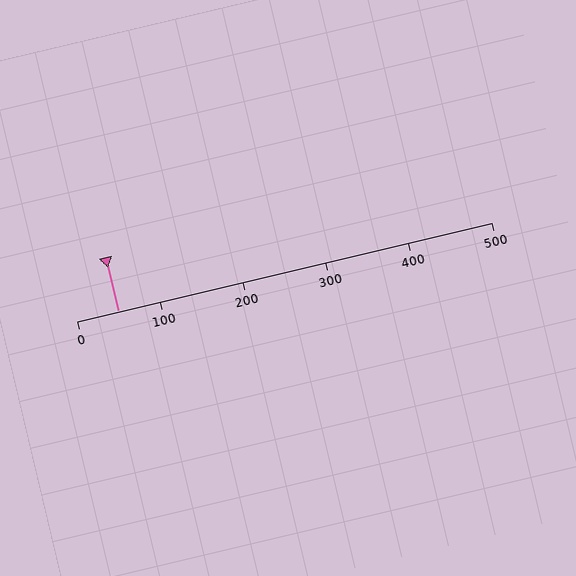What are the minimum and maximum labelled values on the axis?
The axis runs from 0 to 500.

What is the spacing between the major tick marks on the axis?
The major ticks are spaced 100 apart.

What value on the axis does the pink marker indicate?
The marker indicates approximately 50.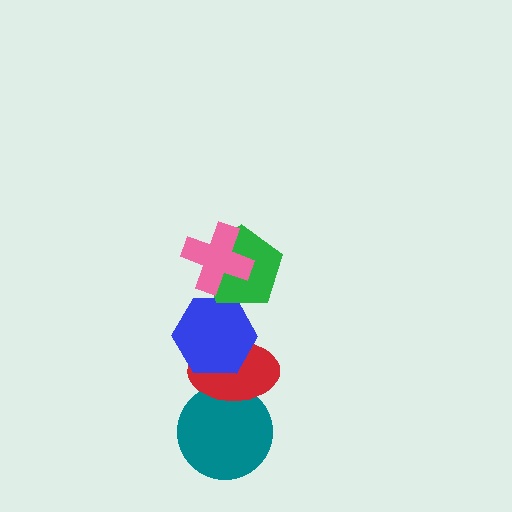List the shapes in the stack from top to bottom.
From top to bottom: the pink cross, the green pentagon, the blue hexagon, the red ellipse, the teal circle.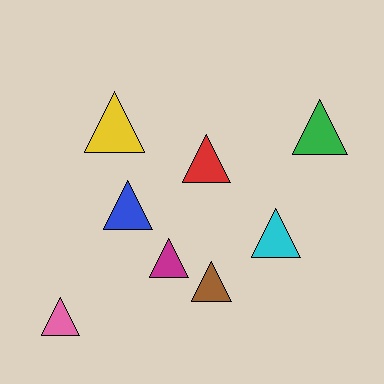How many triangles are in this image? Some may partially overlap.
There are 8 triangles.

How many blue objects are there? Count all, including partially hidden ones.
There is 1 blue object.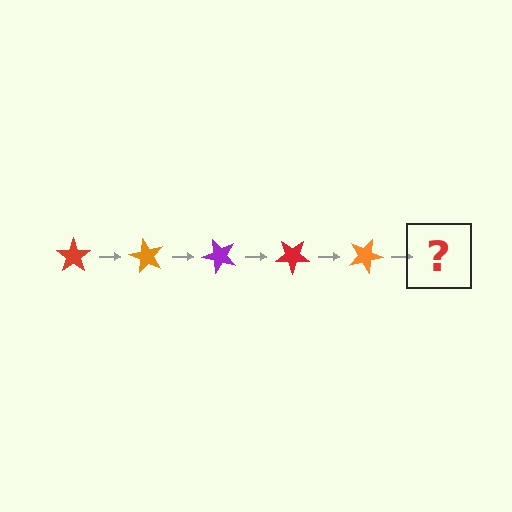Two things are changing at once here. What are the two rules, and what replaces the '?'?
The two rules are that it rotates 60 degrees each step and the color cycles through red, orange, and purple. The '?' should be a purple star, rotated 300 degrees from the start.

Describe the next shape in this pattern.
It should be a purple star, rotated 300 degrees from the start.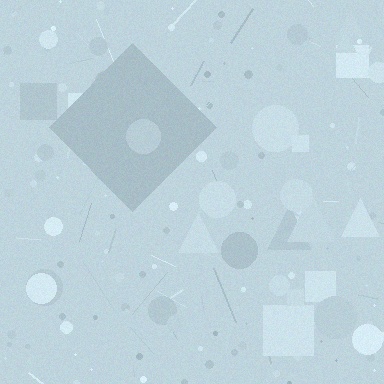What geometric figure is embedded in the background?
A diamond is embedded in the background.